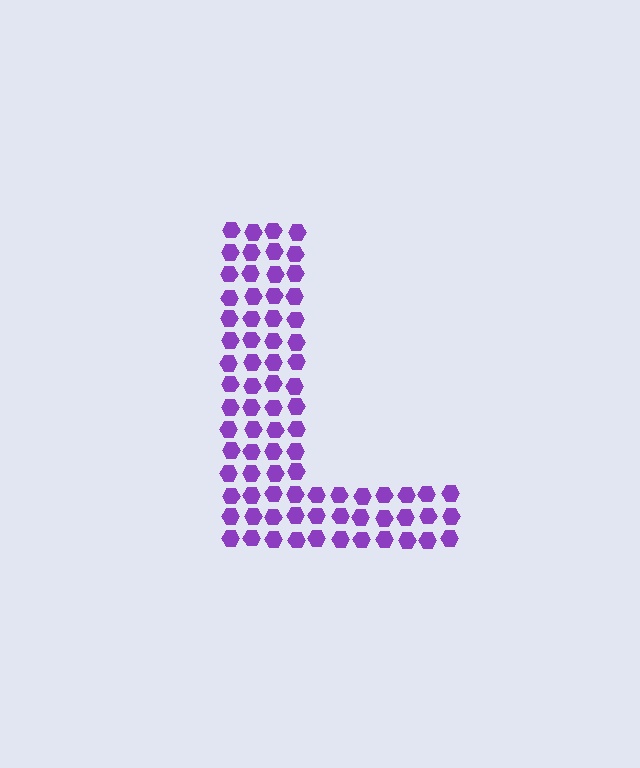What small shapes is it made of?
It is made of small hexagons.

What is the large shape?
The large shape is the letter L.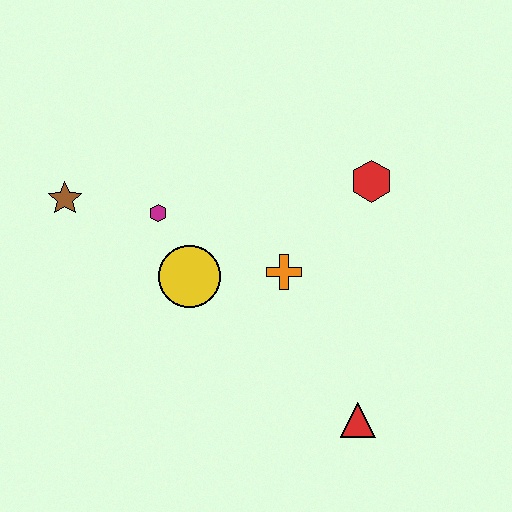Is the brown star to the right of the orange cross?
No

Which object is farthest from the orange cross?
The brown star is farthest from the orange cross.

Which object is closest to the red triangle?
The orange cross is closest to the red triangle.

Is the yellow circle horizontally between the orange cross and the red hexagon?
No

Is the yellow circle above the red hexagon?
No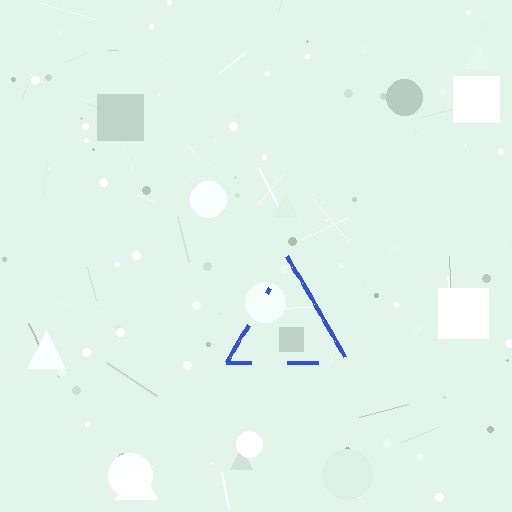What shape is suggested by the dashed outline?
The dashed outline suggests a triangle.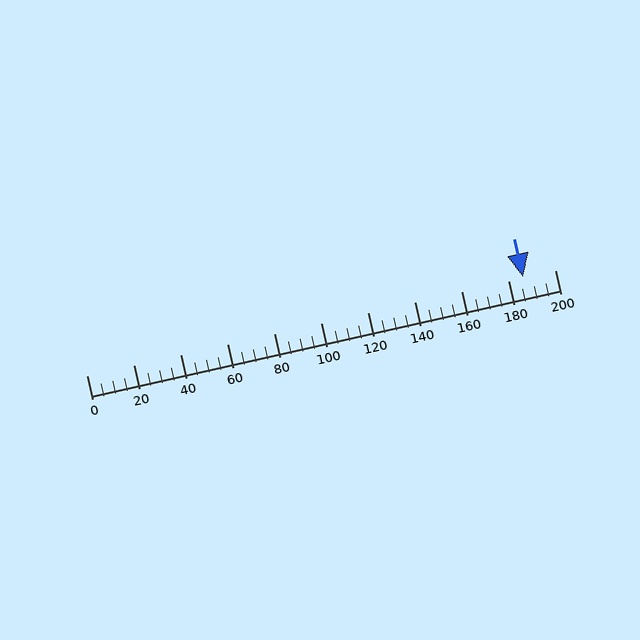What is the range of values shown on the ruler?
The ruler shows values from 0 to 200.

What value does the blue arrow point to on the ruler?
The blue arrow points to approximately 186.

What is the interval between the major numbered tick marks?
The major tick marks are spaced 20 units apart.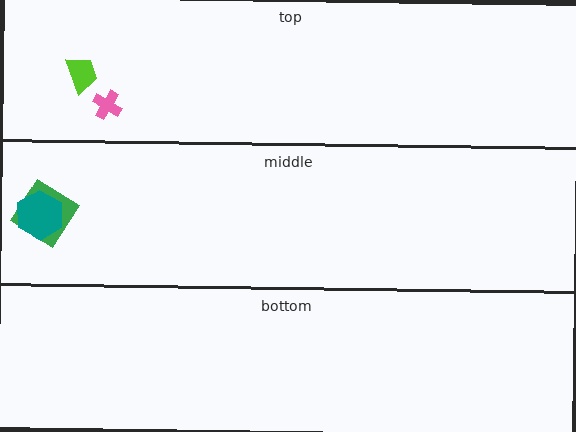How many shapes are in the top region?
2.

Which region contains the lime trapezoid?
The top region.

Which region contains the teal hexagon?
The middle region.